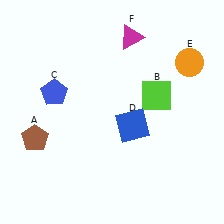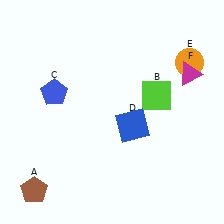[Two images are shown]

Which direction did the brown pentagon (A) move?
The brown pentagon (A) moved down.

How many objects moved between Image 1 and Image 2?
2 objects moved between the two images.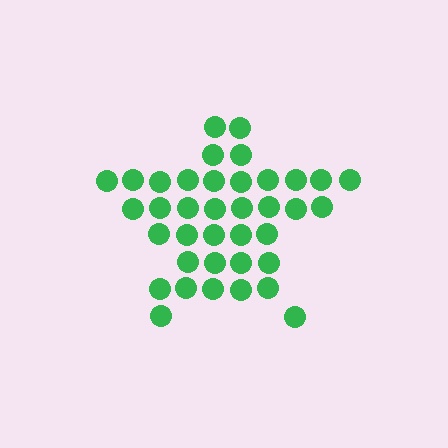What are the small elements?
The small elements are circles.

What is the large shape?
The large shape is a star.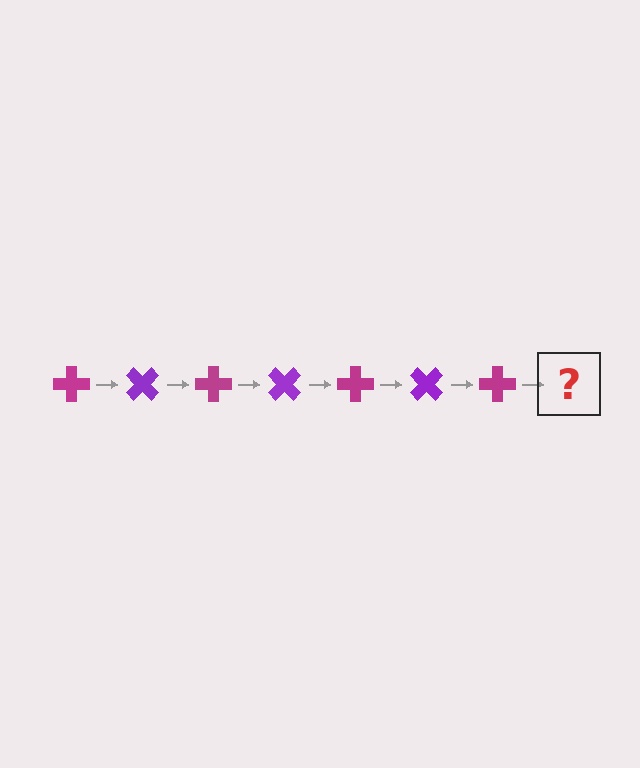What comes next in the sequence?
The next element should be a purple cross, rotated 315 degrees from the start.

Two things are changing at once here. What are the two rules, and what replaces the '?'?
The two rules are that it rotates 45 degrees each step and the color cycles through magenta and purple. The '?' should be a purple cross, rotated 315 degrees from the start.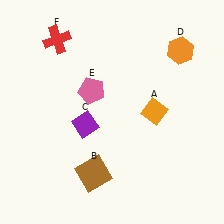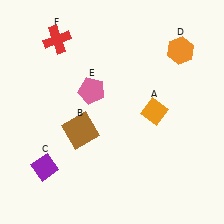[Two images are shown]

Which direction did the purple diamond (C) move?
The purple diamond (C) moved down.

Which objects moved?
The objects that moved are: the brown square (B), the purple diamond (C).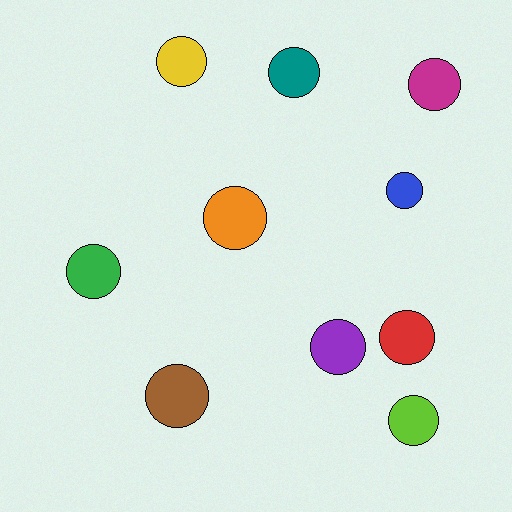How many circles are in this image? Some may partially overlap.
There are 10 circles.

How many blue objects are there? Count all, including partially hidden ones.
There is 1 blue object.